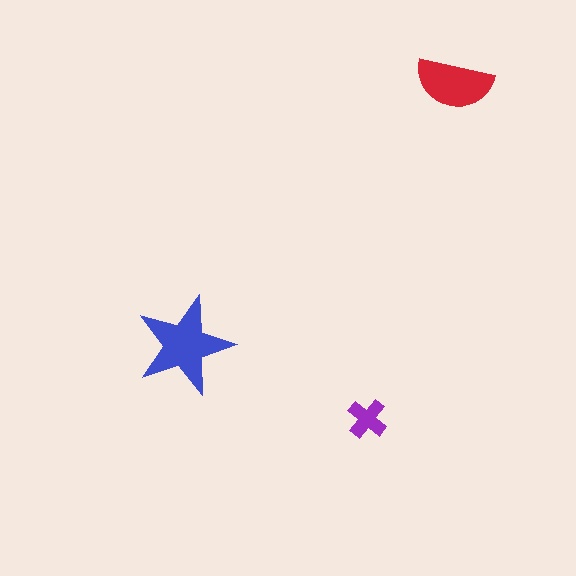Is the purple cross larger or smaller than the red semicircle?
Smaller.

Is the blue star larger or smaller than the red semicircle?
Larger.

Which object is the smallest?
The purple cross.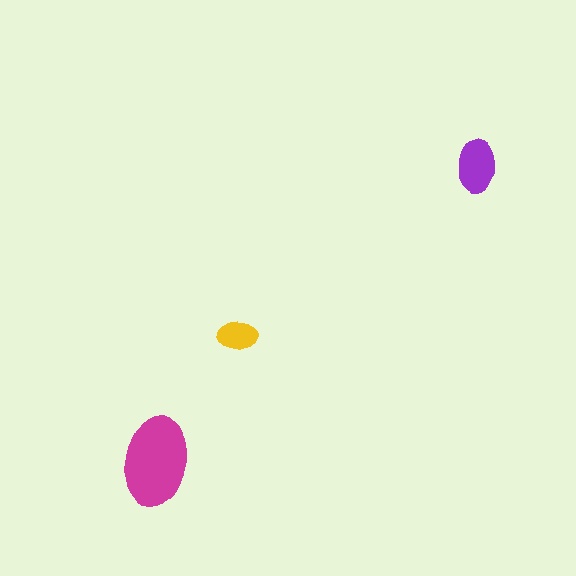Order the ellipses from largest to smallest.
the magenta one, the purple one, the yellow one.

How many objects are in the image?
There are 3 objects in the image.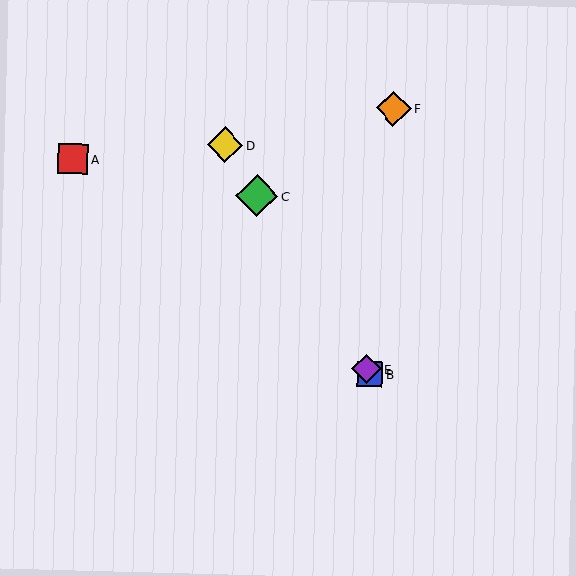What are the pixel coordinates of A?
Object A is at (73, 159).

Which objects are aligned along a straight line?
Objects B, C, D, E are aligned along a straight line.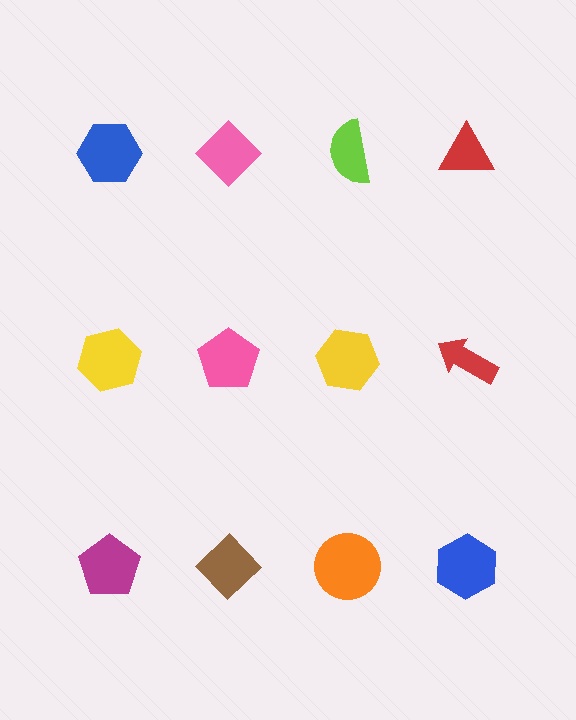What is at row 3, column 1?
A magenta pentagon.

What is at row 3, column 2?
A brown diamond.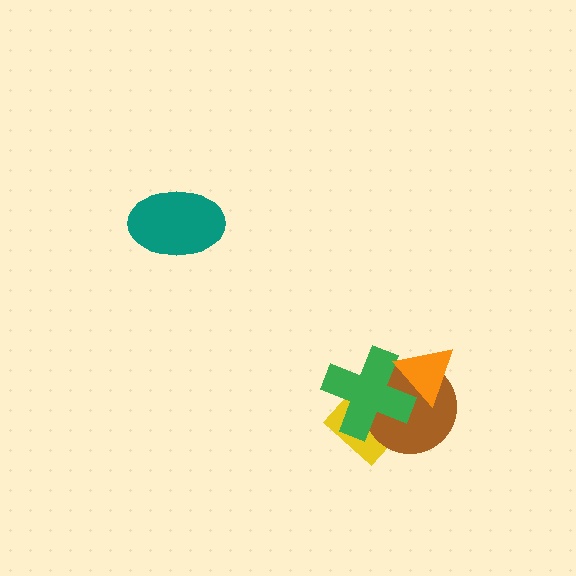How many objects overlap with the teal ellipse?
0 objects overlap with the teal ellipse.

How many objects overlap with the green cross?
3 objects overlap with the green cross.